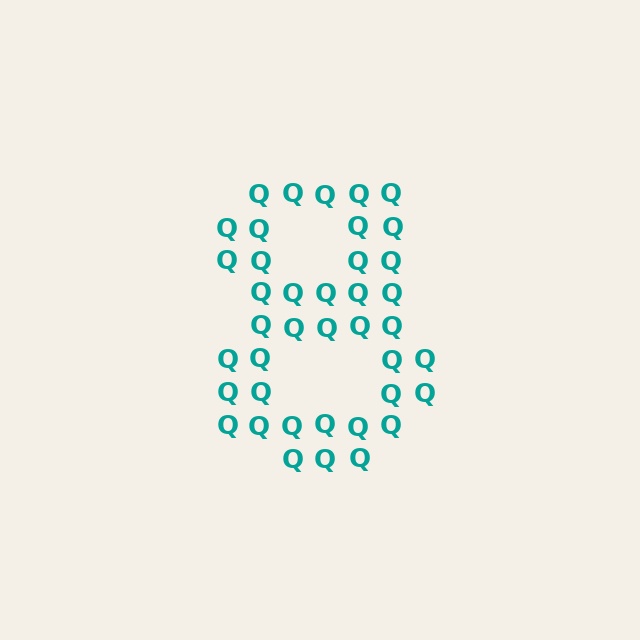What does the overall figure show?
The overall figure shows the digit 8.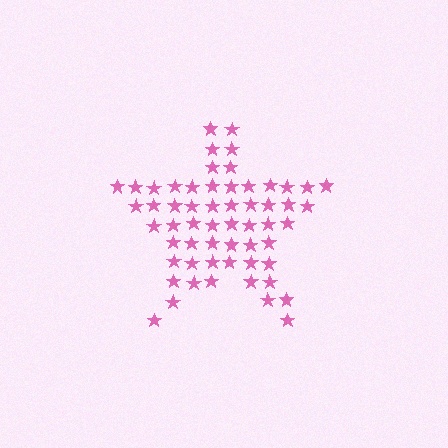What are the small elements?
The small elements are stars.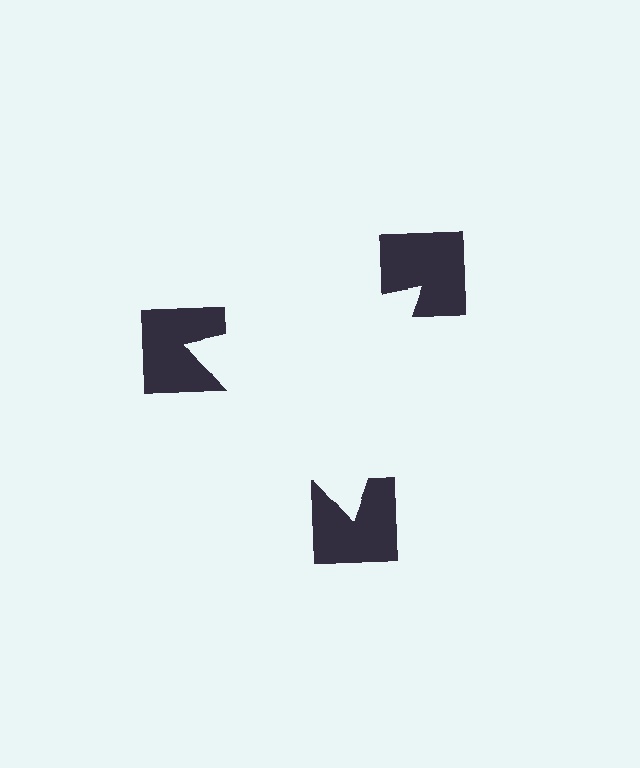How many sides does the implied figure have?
3 sides.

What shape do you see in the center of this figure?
An illusory triangle — its edges are inferred from the aligned wedge cuts in the notched squares, not physically drawn.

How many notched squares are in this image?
There are 3 — one at each vertex of the illusory triangle.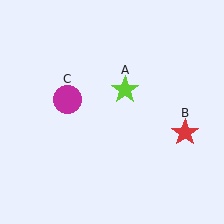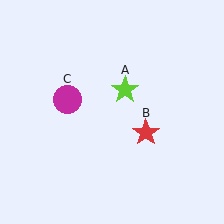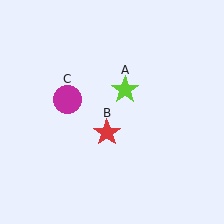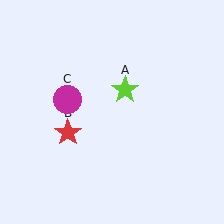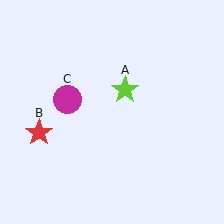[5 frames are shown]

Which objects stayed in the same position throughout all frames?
Lime star (object A) and magenta circle (object C) remained stationary.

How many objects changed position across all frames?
1 object changed position: red star (object B).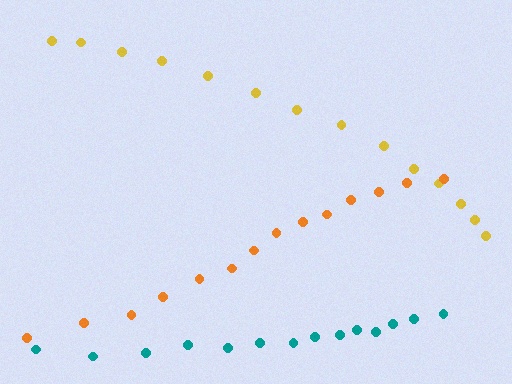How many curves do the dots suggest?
There are 3 distinct paths.